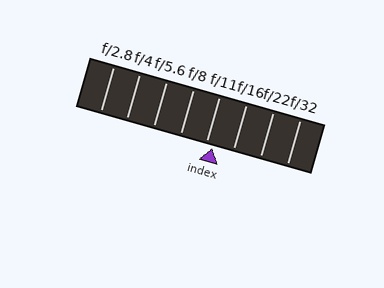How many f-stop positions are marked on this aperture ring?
There are 8 f-stop positions marked.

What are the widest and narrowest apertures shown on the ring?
The widest aperture shown is f/2.8 and the narrowest is f/32.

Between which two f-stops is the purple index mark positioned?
The index mark is between f/11 and f/16.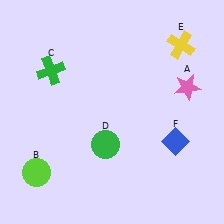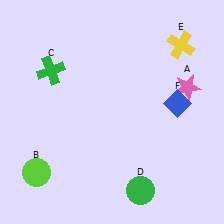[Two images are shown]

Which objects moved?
The objects that moved are: the green circle (D), the blue diamond (F).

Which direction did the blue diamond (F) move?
The blue diamond (F) moved up.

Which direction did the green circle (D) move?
The green circle (D) moved down.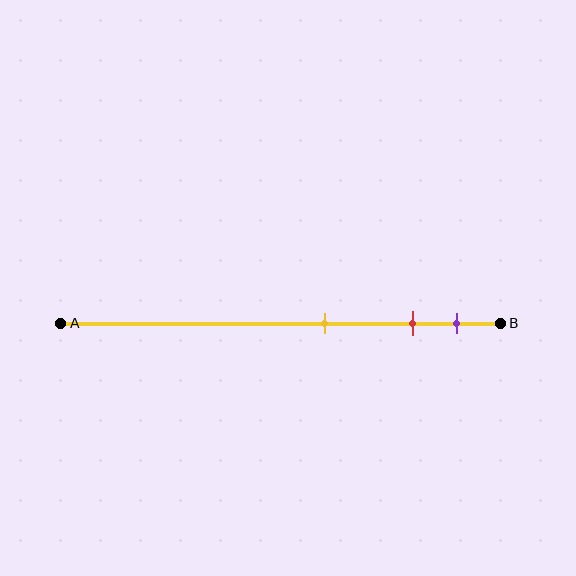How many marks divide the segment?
There are 3 marks dividing the segment.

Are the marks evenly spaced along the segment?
No, the marks are not evenly spaced.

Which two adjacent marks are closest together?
The red and purple marks are the closest adjacent pair.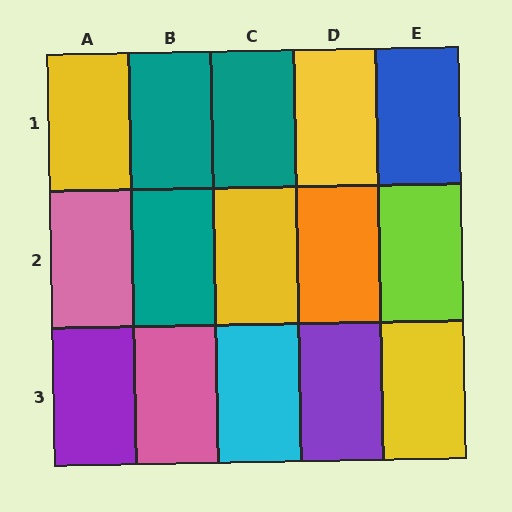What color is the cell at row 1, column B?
Teal.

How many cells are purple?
2 cells are purple.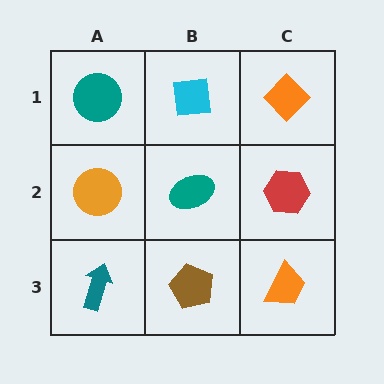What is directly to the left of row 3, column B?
A teal arrow.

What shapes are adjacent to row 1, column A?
An orange circle (row 2, column A), a cyan square (row 1, column B).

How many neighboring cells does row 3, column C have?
2.